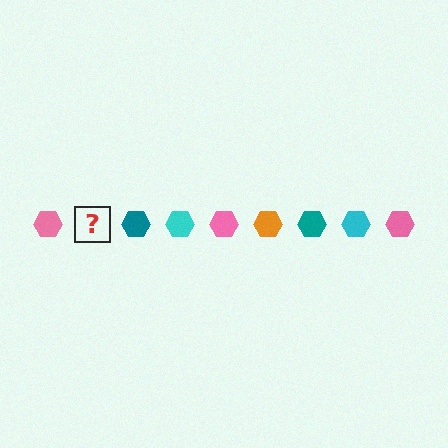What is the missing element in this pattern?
The missing element is an orange hexagon.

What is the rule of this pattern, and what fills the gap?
The rule is that the pattern cycles through pink, orange, teal, cyan hexagons. The gap should be filled with an orange hexagon.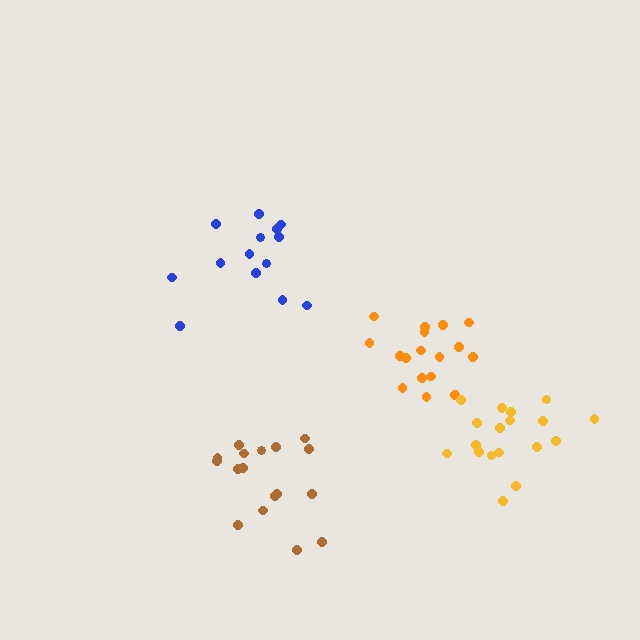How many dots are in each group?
Group 1: 14 dots, Group 2: 17 dots, Group 3: 17 dots, Group 4: 18 dots (66 total).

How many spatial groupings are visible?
There are 4 spatial groupings.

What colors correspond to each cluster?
The clusters are colored: blue, orange, brown, yellow.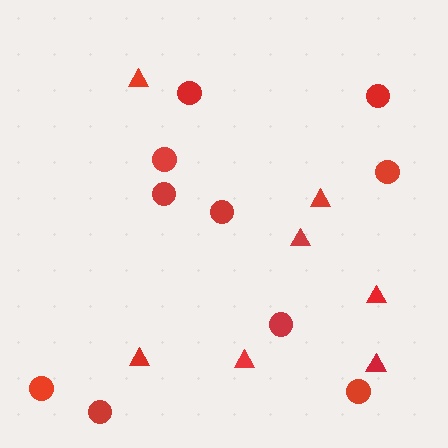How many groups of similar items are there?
There are 2 groups: one group of circles (10) and one group of triangles (7).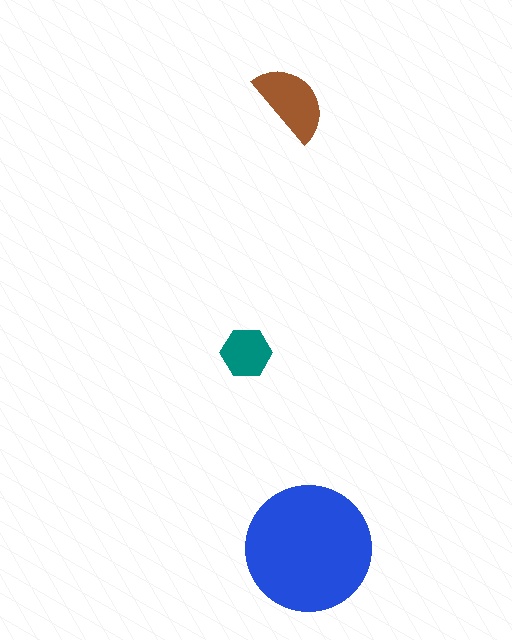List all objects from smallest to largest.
The teal hexagon, the brown semicircle, the blue circle.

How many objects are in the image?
There are 3 objects in the image.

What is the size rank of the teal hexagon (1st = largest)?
3rd.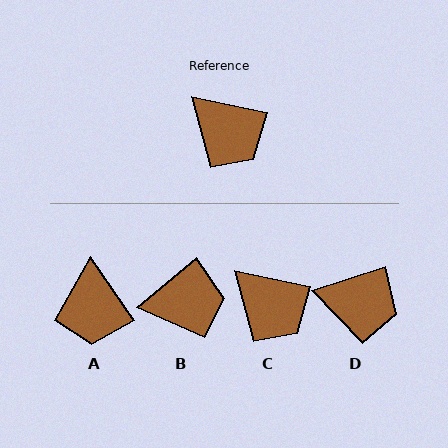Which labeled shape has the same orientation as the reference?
C.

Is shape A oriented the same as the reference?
No, it is off by about 44 degrees.